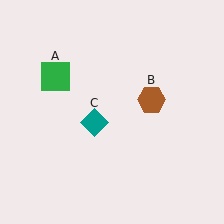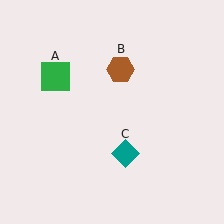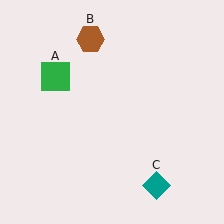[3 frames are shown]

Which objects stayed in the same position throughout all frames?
Green square (object A) remained stationary.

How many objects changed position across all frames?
2 objects changed position: brown hexagon (object B), teal diamond (object C).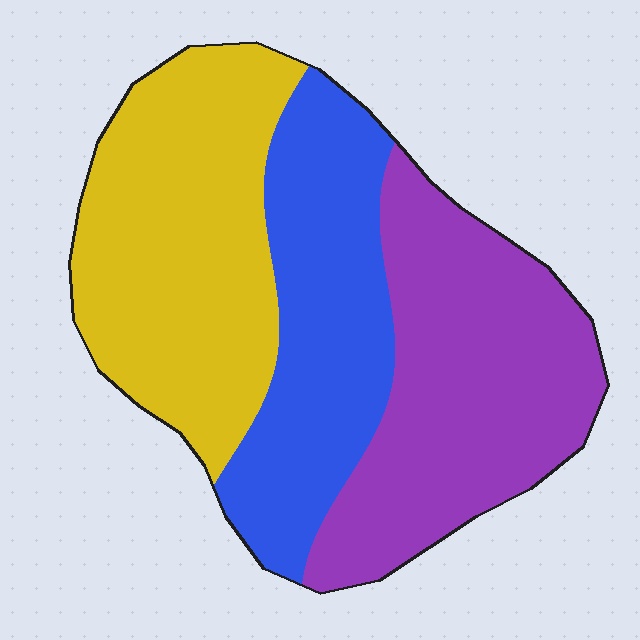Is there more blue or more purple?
Purple.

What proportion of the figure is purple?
Purple covers 36% of the figure.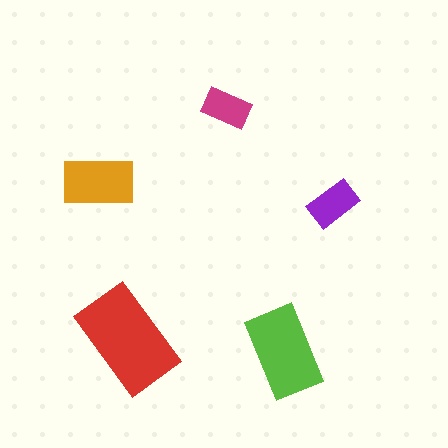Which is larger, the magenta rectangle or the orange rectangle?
The orange one.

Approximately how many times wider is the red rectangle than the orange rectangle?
About 1.5 times wider.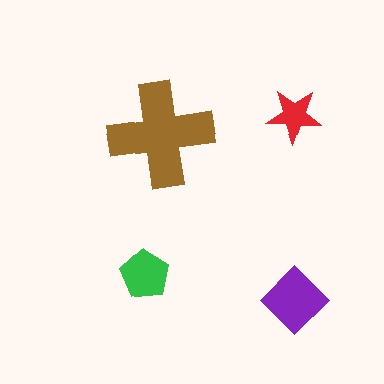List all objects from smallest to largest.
The red star, the green pentagon, the purple diamond, the brown cross.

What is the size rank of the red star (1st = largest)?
4th.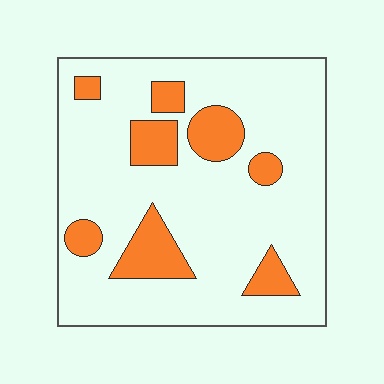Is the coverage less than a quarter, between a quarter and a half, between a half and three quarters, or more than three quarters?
Less than a quarter.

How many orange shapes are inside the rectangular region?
8.